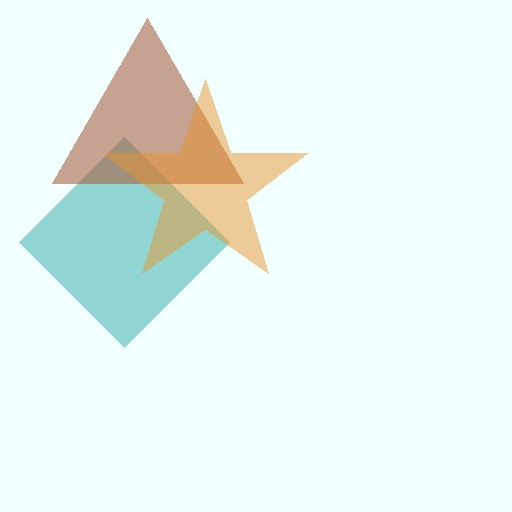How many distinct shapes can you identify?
There are 3 distinct shapes: a teal diamond, a brown triangle, an orange star.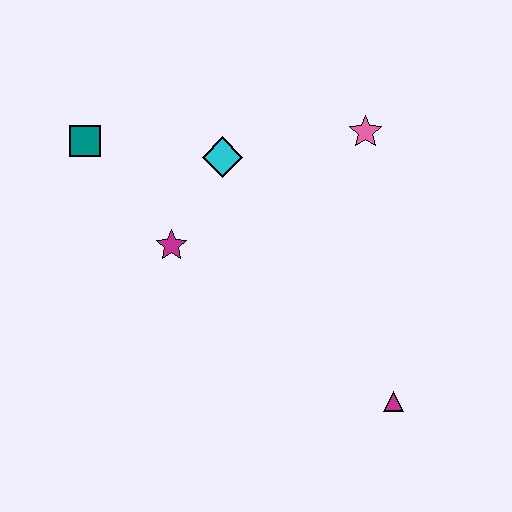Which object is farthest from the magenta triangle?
The teal square is farthest from the magenta triangle.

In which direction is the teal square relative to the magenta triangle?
The teal square is to the left of the magenta triangle.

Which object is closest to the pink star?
The cyan diamond is closest to the pink star.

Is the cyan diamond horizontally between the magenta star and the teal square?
No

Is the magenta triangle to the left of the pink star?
No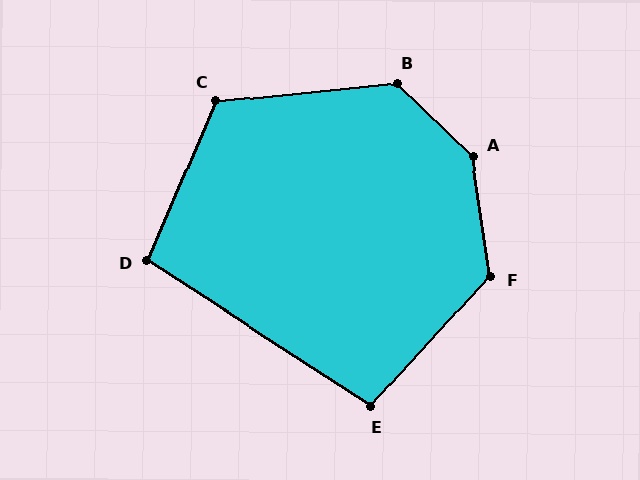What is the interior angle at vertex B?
Approximately 131 degrees (obtuse).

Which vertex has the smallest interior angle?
E, at approximately 99 degrees.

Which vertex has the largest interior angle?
A, at approximately 142 degrees.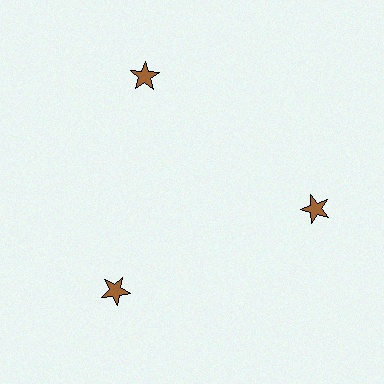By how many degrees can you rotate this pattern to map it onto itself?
The pattern maps onto itself every 120 degrees of rotation.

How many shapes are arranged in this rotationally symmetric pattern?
There are 3 shapes, arranged in 3 groups of 1.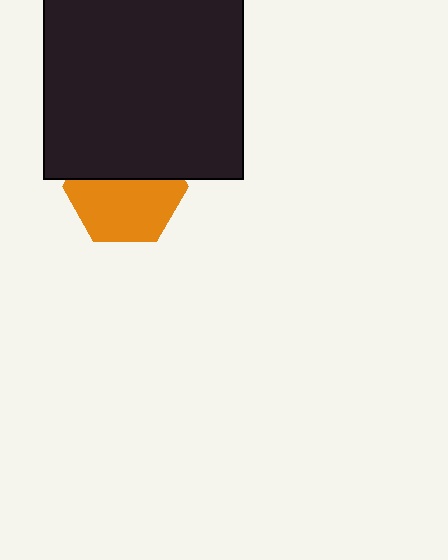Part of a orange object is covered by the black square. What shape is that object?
It is a hexagon.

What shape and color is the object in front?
The object in front is a black square.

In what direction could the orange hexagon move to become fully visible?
The orange hexagon could move down. That would shift it out from behind the black square entirely.